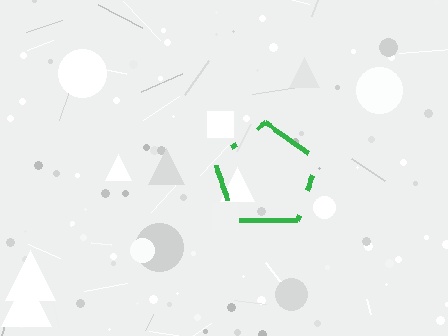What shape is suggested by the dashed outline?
The dashed outline suggests a pentagon.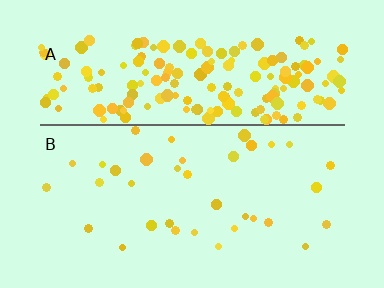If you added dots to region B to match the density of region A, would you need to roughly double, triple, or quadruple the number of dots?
Approximately quadruple.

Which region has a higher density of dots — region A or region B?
A (the top).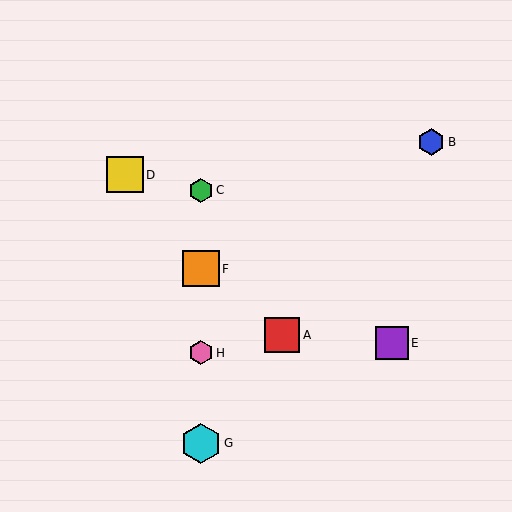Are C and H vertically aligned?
Yes, both are at x≈201.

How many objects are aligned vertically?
4 objects (C, F, G, H) are aligned vertically.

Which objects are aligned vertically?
Objects C, F, G, H are aligned vertically.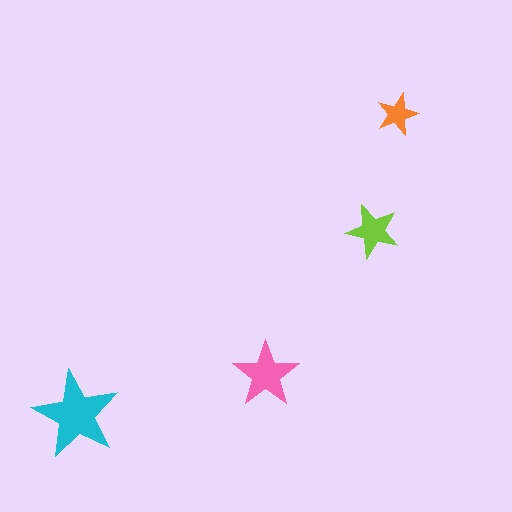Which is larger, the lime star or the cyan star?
The cyan one.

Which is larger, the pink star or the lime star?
The pink one.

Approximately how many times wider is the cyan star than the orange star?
About 2 times wider.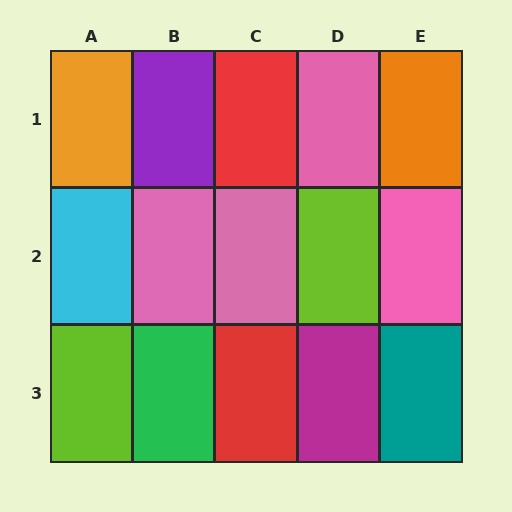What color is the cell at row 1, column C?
Red.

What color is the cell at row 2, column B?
Pink.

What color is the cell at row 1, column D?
Pink.